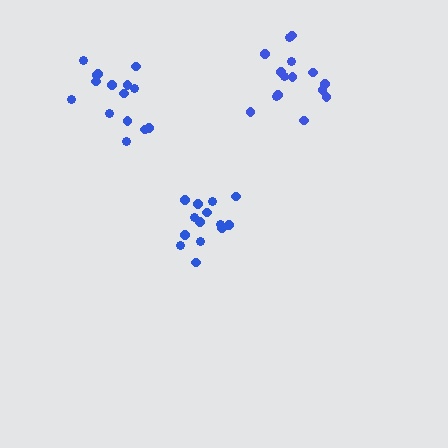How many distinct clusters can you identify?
There are 3 distinct clusters.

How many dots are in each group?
Group 1: 14 dots, Group 2: 15 dots, Group 3: 15 dots (44 total).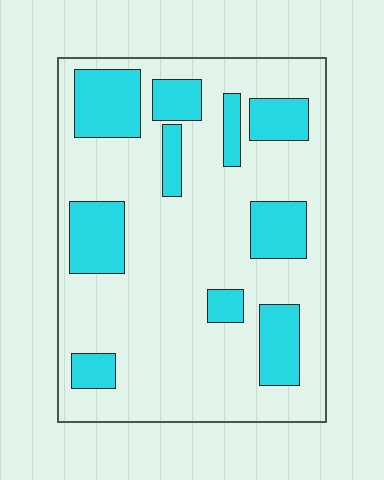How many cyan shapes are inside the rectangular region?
10.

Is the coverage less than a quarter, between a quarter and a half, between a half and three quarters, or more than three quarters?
Between a quarter and a half.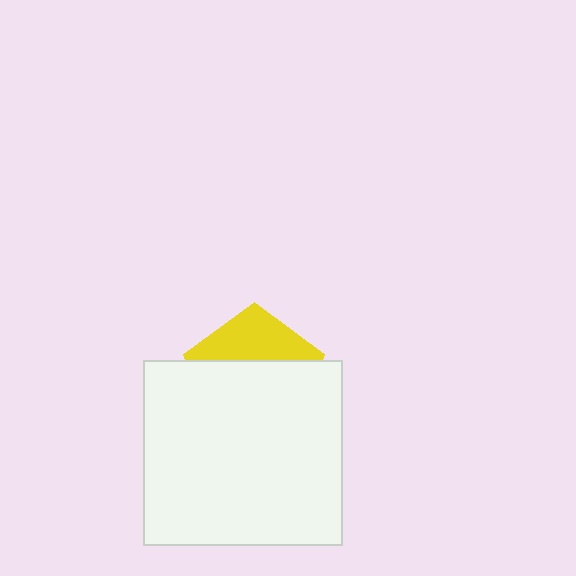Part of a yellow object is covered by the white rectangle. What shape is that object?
It is a pentagon.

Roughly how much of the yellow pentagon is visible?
A small part of it is visible (roughly 33%).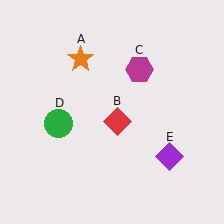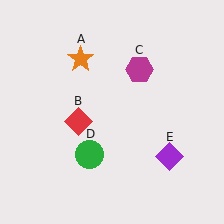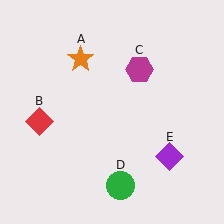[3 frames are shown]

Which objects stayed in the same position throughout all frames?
Orange star (object A) and magenta hexagon (object C) and purple diamond (object E) remained stationary.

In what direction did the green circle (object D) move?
The green circle (object D) moved down and to the right.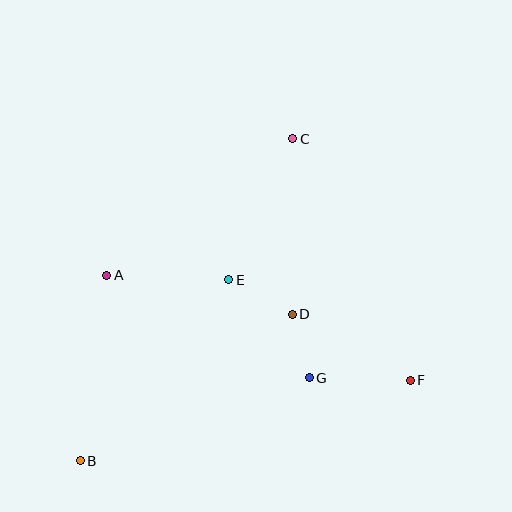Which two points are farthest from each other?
Points B and C are farthest from each other.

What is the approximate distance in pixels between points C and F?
The distance between C and F is approximately 268 pixels.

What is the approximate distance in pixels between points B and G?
The distance between B and G is approximately 243 pixels.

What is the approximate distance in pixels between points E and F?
The distance between E and F is approximately 208 pixels.